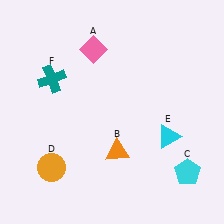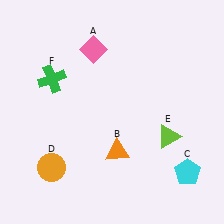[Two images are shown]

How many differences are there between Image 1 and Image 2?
There are 2 differences between the two images.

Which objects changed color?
E changed from cyan to lime. F changed from teal to green.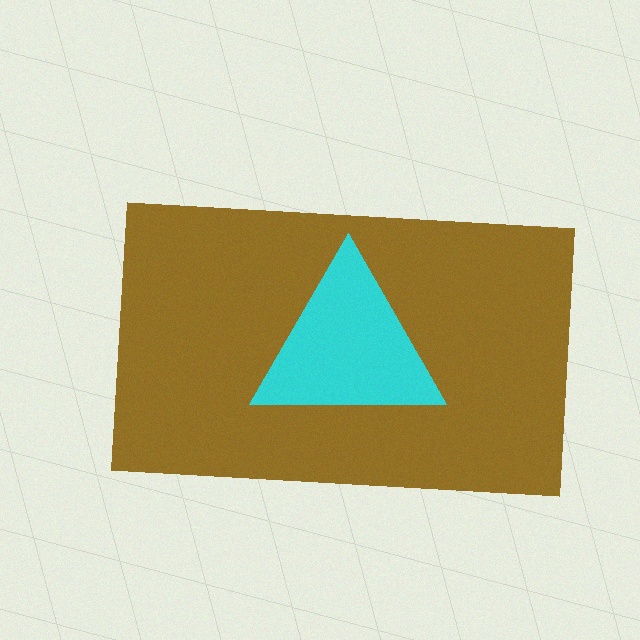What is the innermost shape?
The cyan triangle.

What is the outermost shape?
The brown rectangle.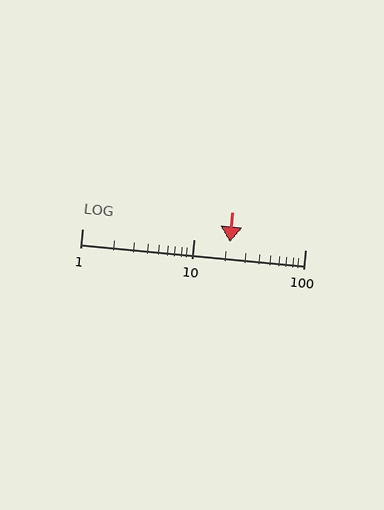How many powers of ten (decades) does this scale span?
The scale spans 2 decades, from 1 to 100.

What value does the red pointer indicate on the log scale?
The pointer indicates approximately 21.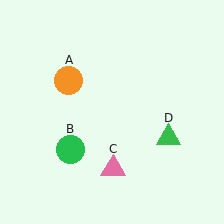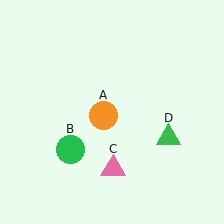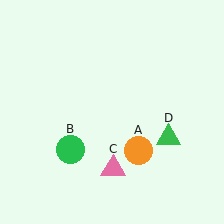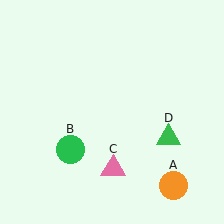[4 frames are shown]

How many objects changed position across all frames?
1 object changed position: orange circle (object A).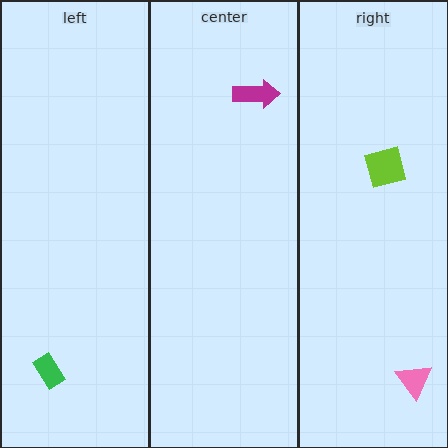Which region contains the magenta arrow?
The center region.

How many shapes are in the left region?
1.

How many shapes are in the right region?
2.